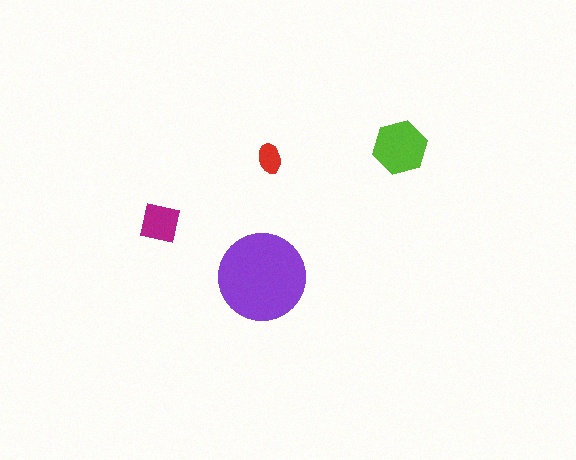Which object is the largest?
The purple circle.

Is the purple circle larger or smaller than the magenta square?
Larger.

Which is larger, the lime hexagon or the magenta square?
The lime hexagon.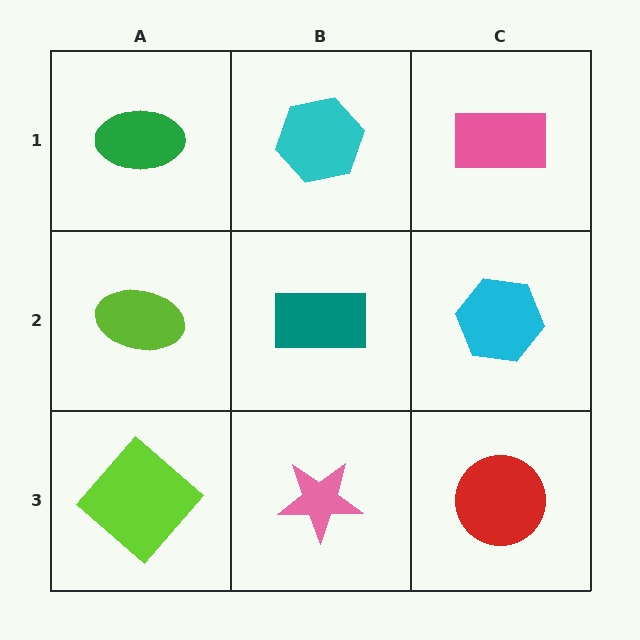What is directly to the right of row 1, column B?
A pink rectangle.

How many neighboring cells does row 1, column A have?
2.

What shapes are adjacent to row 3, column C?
A cyan hexagon (row 2, column C), a pink star (row 3, column B).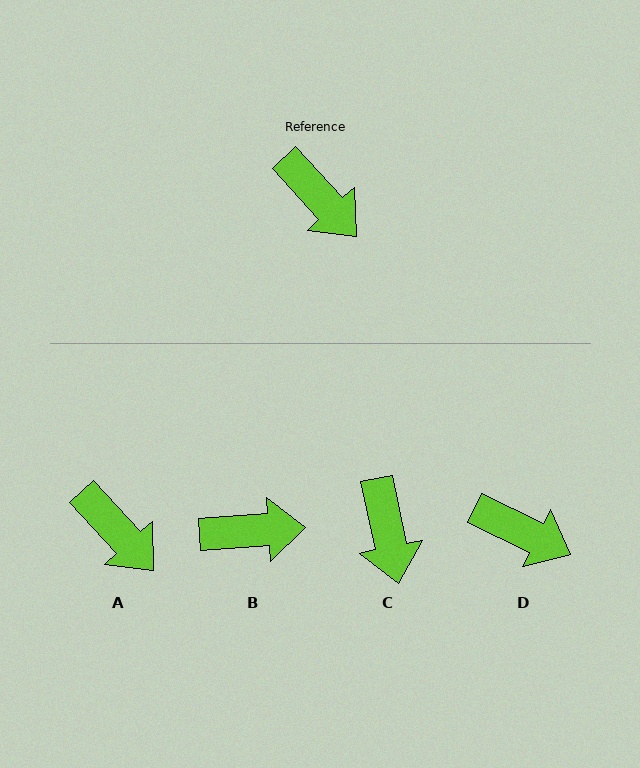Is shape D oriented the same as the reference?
No, it is off by about 22 degrees.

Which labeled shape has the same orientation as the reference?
A.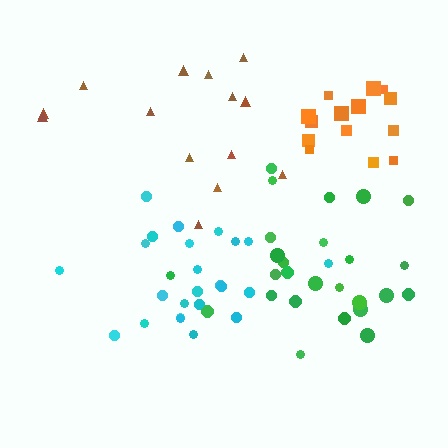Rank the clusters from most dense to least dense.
cyan, orange, green, brown.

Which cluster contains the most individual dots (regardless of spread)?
Green (26).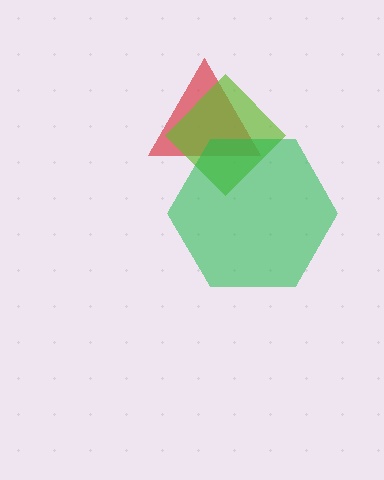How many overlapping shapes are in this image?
There are 3 overlapping shapes in the image.